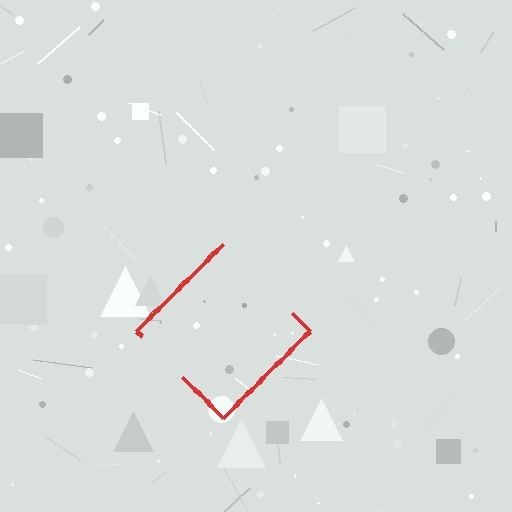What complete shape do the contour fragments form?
The contour fragments form a diamond.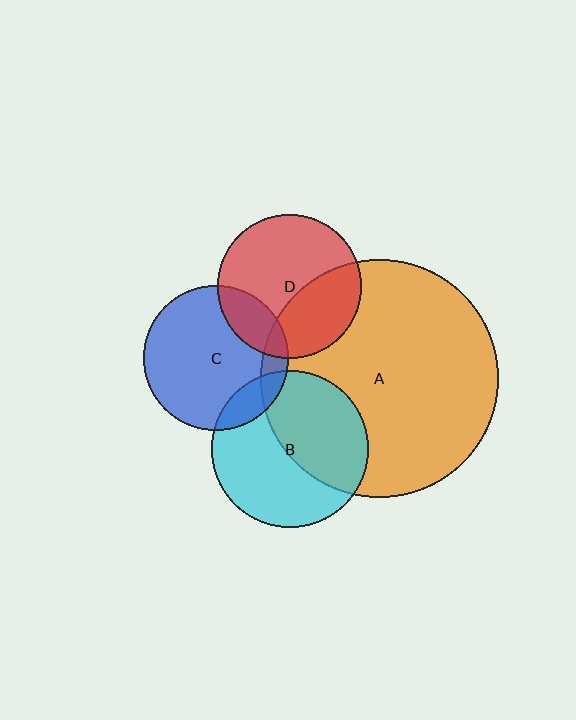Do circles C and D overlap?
Yes.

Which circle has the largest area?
Circle A (orange).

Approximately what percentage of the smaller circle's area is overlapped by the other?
Approximately 20%.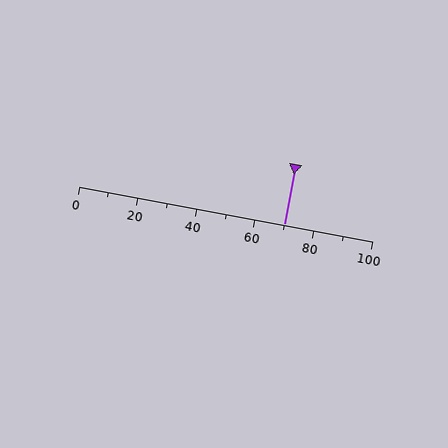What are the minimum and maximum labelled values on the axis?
The axis runs from 0 to 100.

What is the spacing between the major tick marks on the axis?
The major ticks are spaced 20 apart.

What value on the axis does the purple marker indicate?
The marker indicates approximately 70.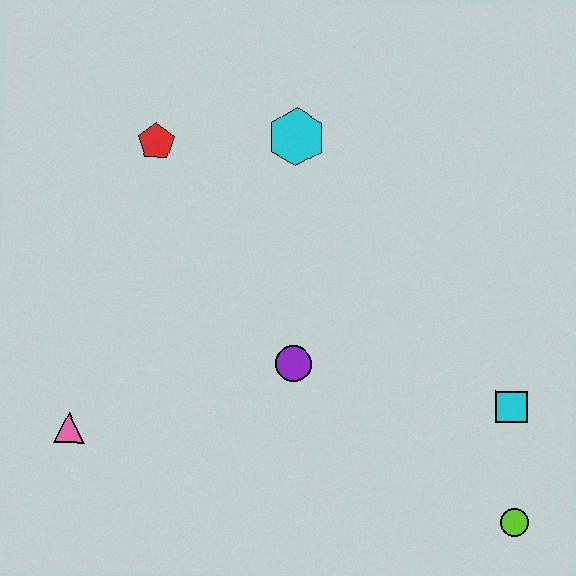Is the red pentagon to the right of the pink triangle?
Yes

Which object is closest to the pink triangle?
The purple circle is closest to the pink triangle.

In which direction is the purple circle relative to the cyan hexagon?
The purple circle is below the cyan hexagon.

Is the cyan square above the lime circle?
Yes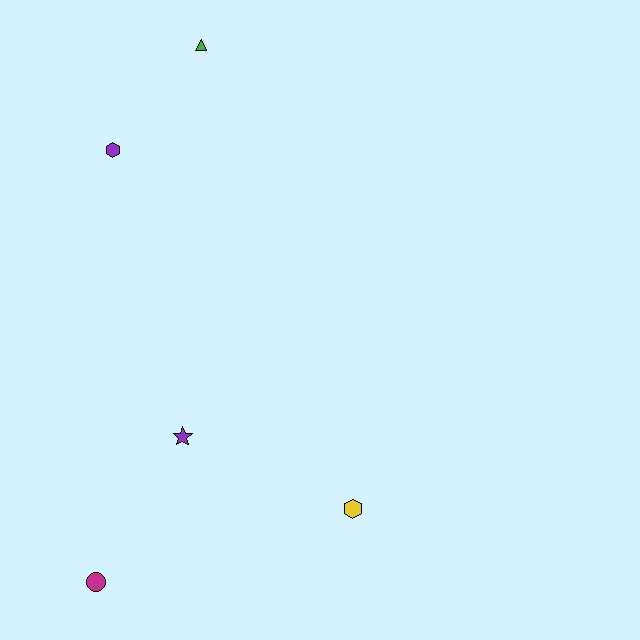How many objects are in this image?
There are 5 objects.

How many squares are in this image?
There are no squares.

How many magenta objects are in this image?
There is 1 magenta object.